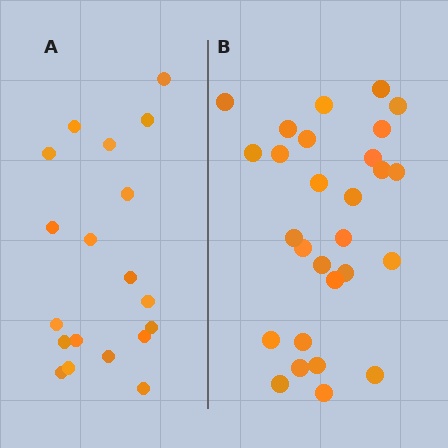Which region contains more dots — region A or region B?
Region B (the right region) has more dots.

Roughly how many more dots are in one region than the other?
Region B has roughly 8 or so more dots than region A.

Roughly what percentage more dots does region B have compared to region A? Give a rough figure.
About 45% more.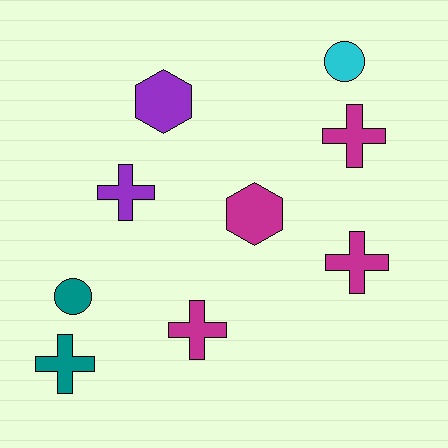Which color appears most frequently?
Magenta, with 4 objects.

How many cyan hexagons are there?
There are no cyan hexagons.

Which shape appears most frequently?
Cross, with 5 objects.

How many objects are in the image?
There are 9 objects.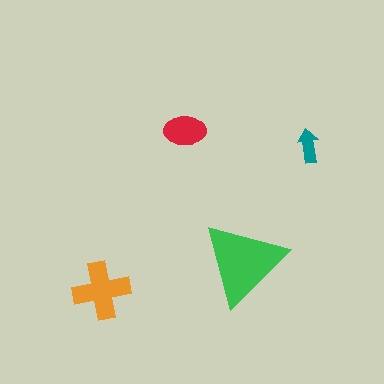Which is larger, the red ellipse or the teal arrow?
The red ellipse.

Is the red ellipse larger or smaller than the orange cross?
Smaller.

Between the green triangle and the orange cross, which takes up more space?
The green triangle.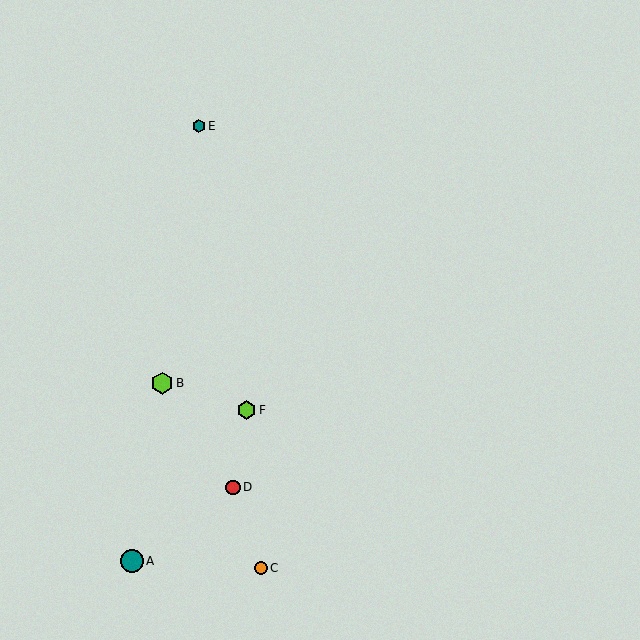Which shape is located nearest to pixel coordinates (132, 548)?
The teal circle (labeled A) at (132, 561) is nearest to that location.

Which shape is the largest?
The teal circle (labeled A) is the largest.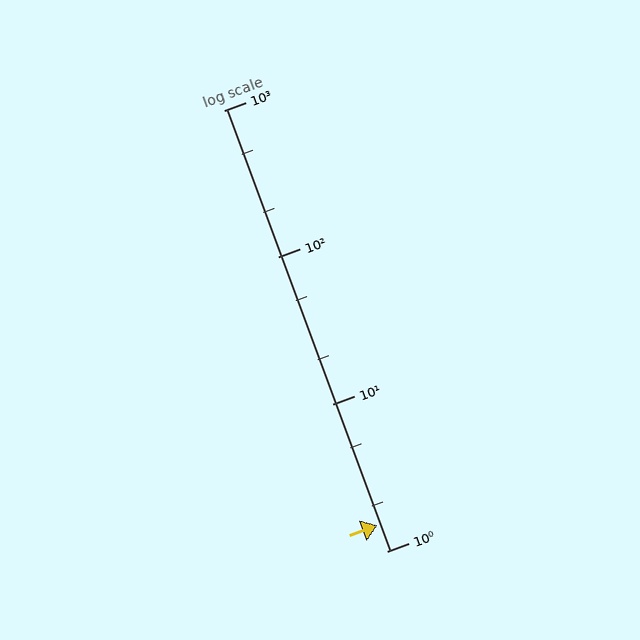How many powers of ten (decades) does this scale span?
The scale spans 3 decades, from 1 to 1000.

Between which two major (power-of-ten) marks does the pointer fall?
The pointer is between 1 and 10.